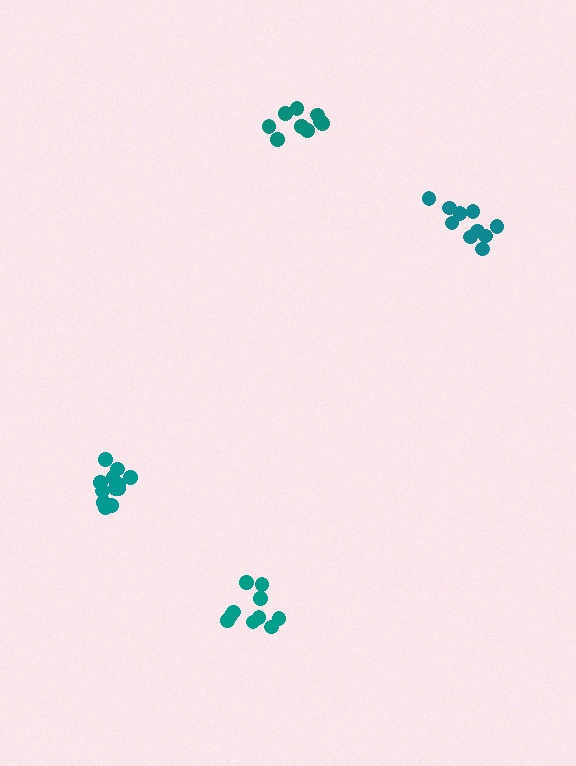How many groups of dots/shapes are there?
There are 4 groups.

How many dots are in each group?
Group 1: 12 dots, Group 2: 10 dots, Group 3: 10 dots, Group 4: 9 dots (41 total).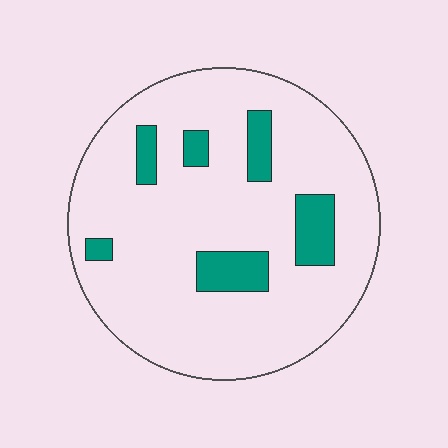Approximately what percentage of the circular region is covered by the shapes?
Approximately 15%.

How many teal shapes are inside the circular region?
6.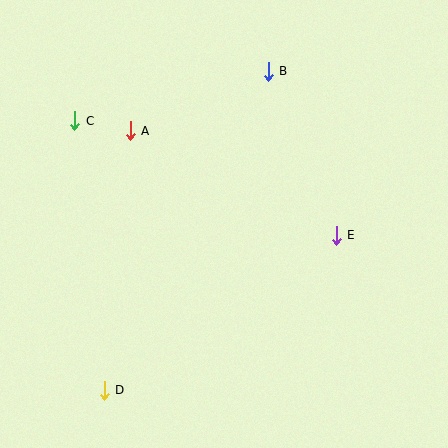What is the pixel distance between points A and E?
The distance between A and E is 231 pixels.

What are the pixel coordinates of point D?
Point D is at (104, 390).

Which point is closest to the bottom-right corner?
Point E is closest to the bottom-right corner.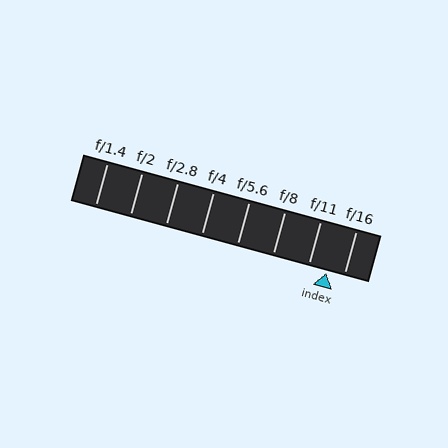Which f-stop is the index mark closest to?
The index mark is closest to f/16.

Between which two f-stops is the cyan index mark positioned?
The index mark is between f/11 and f/16.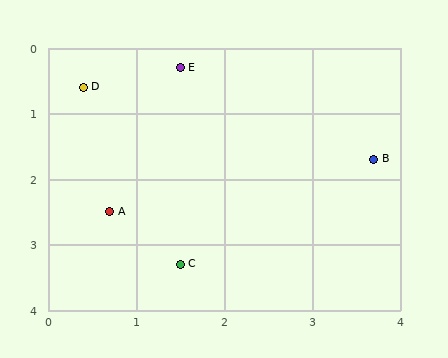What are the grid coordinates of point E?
Point E is at approximately (1.5, 0.3).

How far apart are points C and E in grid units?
Points C and E are about 3.0 grid units apart.